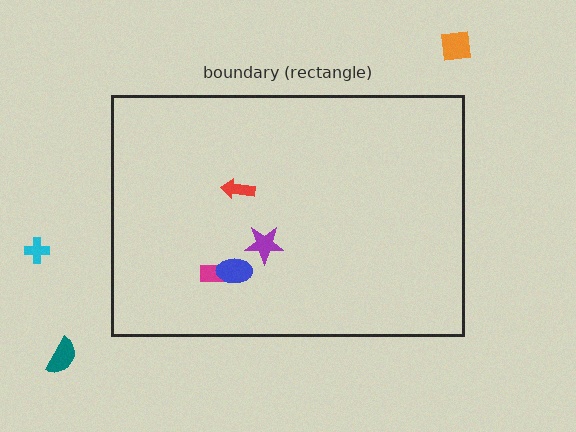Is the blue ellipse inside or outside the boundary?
Inside.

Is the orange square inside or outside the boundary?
Outside.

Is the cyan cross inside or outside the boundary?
Outside.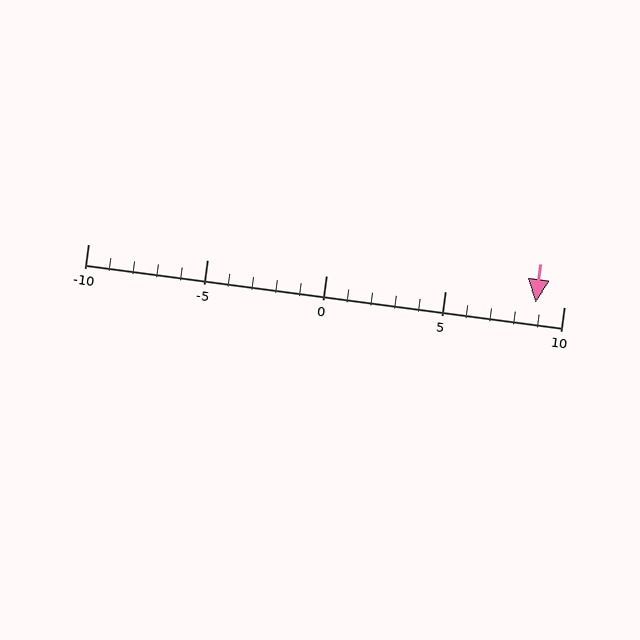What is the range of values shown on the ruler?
The ruler shows values from -10 to 10.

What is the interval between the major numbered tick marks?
The major tick marks are spaced 5 units apart.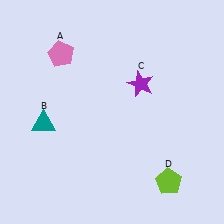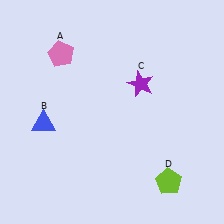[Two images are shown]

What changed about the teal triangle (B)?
In Image 1, B is teal. In Image 2, it changed to blue.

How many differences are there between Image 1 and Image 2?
There is 1 difference between the two images.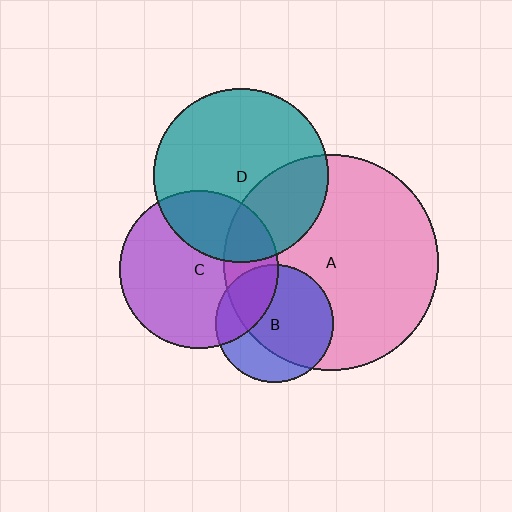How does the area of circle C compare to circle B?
Approximately 1.8 times.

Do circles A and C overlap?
Yes.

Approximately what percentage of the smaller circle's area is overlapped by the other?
Approximately 25%.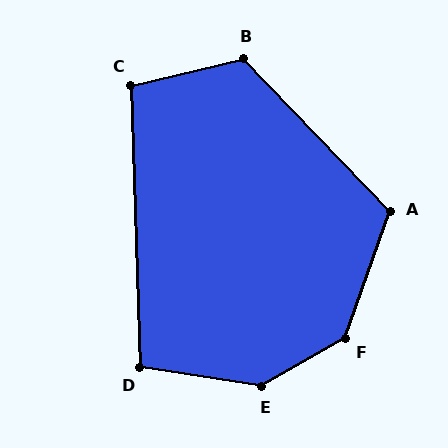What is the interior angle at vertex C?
Approximately 102 degrees (obtuse).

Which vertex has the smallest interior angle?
D, at approximately 100 degrees.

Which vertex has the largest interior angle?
E, at approximately 141 degrees.